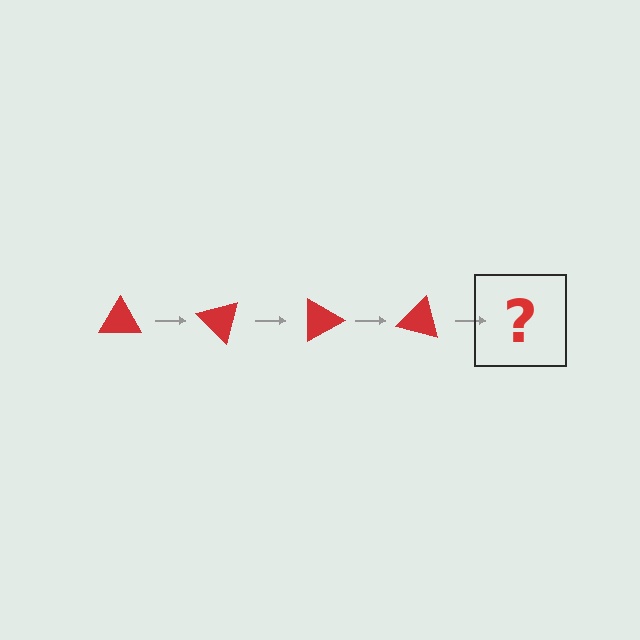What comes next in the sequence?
The next element should be a red triangle rotated 180 degrees.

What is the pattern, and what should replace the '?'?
The pattern is that the triangle rotates 45 degrees each step. The '?' should be a red triangle rotated 180 degrees.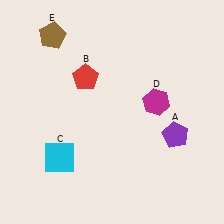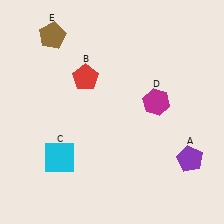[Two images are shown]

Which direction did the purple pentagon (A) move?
The purple pentagon (A) moved down.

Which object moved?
The purple pentagon (A) moved down.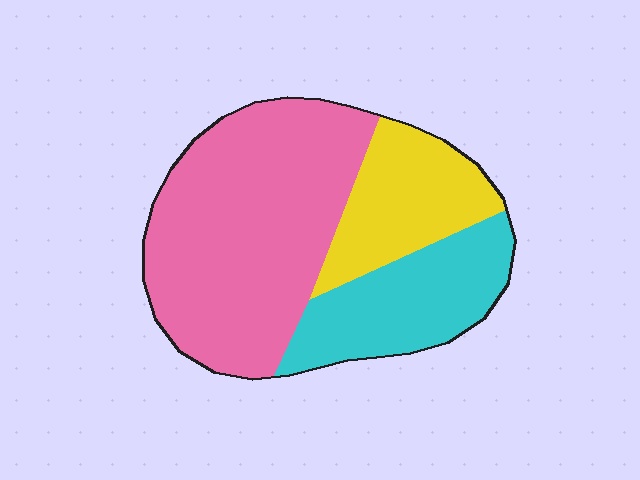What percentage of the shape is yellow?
Yellow takes up about one fifth (1/5) of the shape.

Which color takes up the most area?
Pink, at roughly 55%.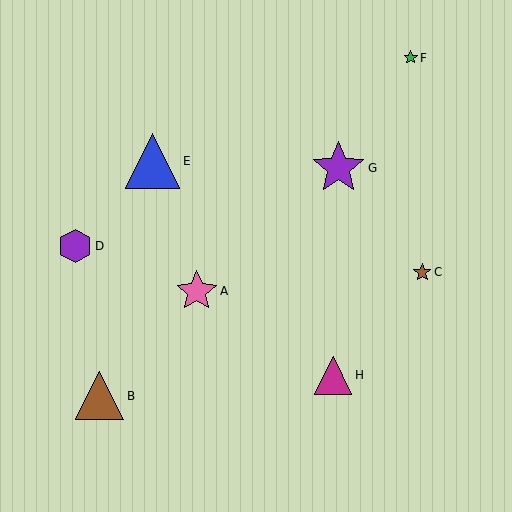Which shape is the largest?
The blue triangle (labeled E) is the largest.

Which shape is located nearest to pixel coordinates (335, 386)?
The magenta triangle (labeled H) at (333, 375) is nearest to that location.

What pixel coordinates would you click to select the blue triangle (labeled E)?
Click at (152, 161) to select the blue triangle E.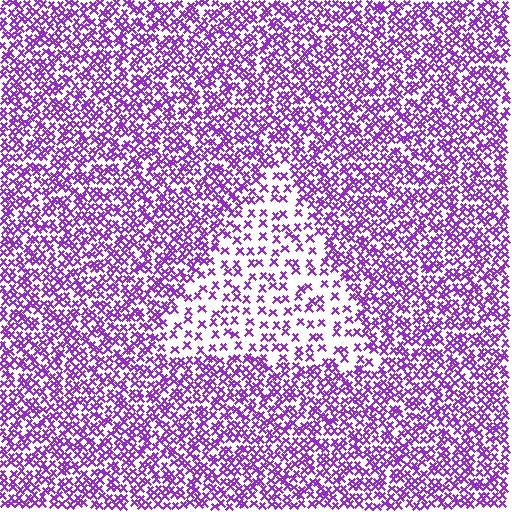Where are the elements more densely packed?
The elements are more densely packed outside the triangle boundary.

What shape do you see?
I see a triangle.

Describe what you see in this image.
The image contains small purple elements arranged at two different densities. A triangle-shaped region is visible where the elements are less densely packed than the surrounding area.